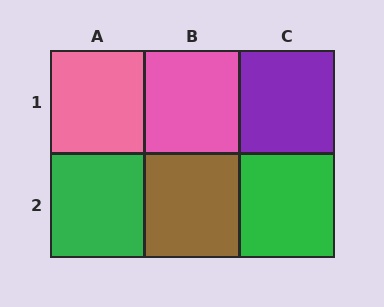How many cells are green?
2 cells are green.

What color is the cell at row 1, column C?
Purple.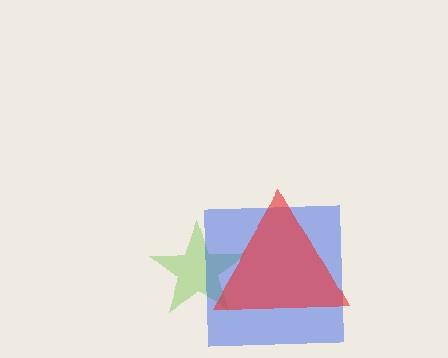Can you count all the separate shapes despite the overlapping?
Yes, there are 3 separate shapes.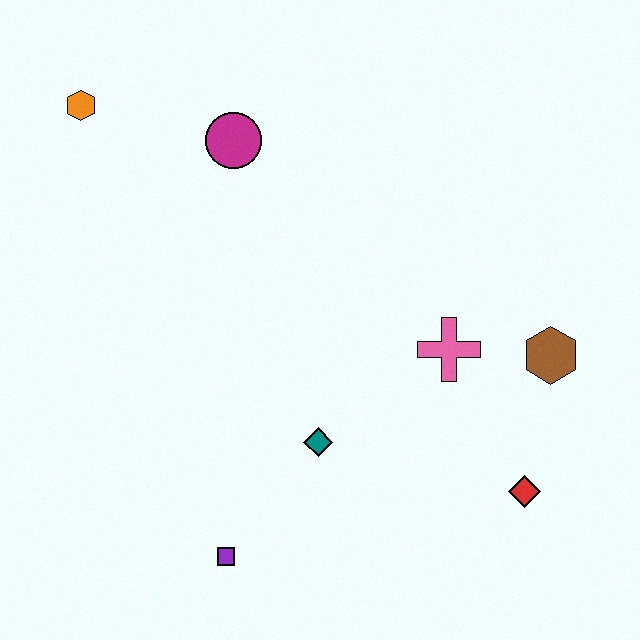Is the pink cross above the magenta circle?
No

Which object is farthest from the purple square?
The orange hexagon is farthest from the purple square.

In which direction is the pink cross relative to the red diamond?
The pink cross is above the red diamond.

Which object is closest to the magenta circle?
The orange hexagon is closest to the magenta circle.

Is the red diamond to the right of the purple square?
Yes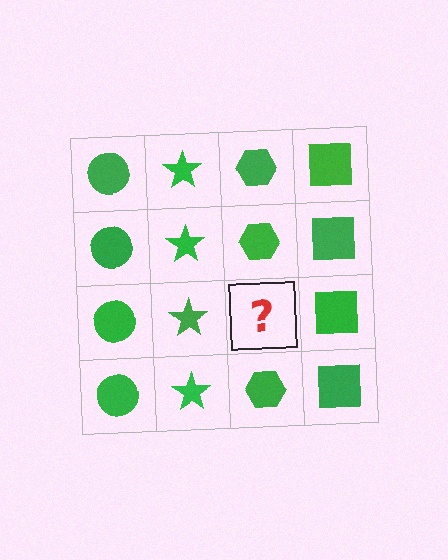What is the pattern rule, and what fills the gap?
The rule is that each column has a consistent shape. The gap should be filled with a green hexagon.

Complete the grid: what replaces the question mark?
The question mark should be replaced with a green hexagon.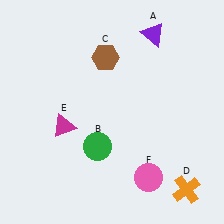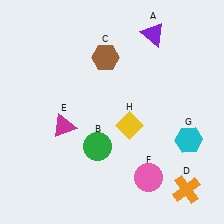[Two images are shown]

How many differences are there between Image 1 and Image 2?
There are 2 differences between the two images.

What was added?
A cyan hexagon (G), a yellow diamond (H) were added in Image 2.